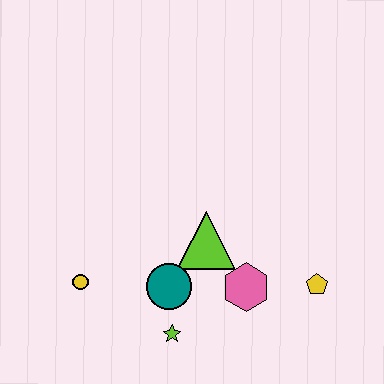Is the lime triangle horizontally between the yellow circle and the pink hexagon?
Yes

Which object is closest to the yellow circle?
The teal circle is closest to the yellow circle.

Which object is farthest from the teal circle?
The yellow pentagon is farthest from the teal circle.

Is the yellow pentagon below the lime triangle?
Yes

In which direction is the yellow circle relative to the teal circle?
The yellow circle is to the left of the teal circle.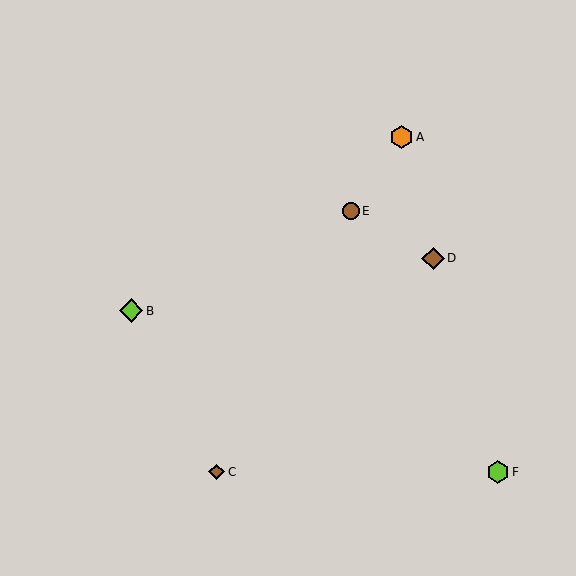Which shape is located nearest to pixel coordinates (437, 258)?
The brown diamond (labeled D) at (433, 258) is nearest to that location.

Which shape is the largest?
The lime diamond (labeled B) is the largest.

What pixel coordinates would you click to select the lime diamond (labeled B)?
Click at (131, 311) to select the lime diamond B.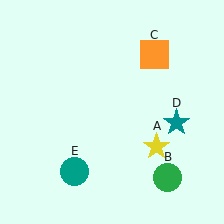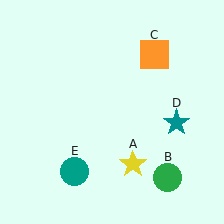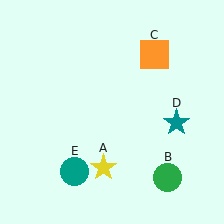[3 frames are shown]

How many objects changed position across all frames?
1 object changed position: yellow star (object A).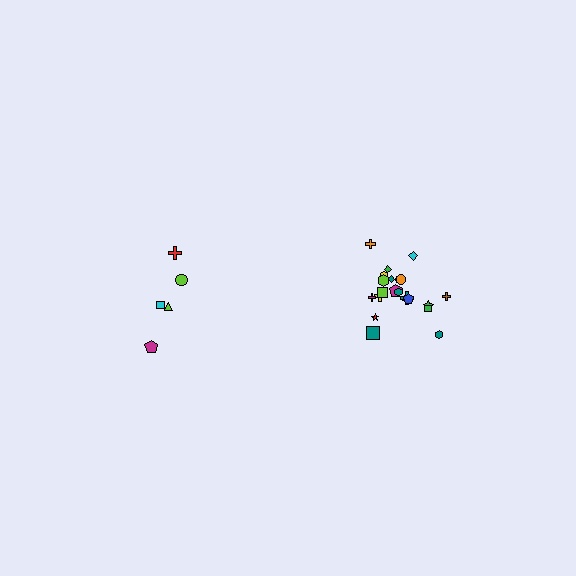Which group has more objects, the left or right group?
The right group.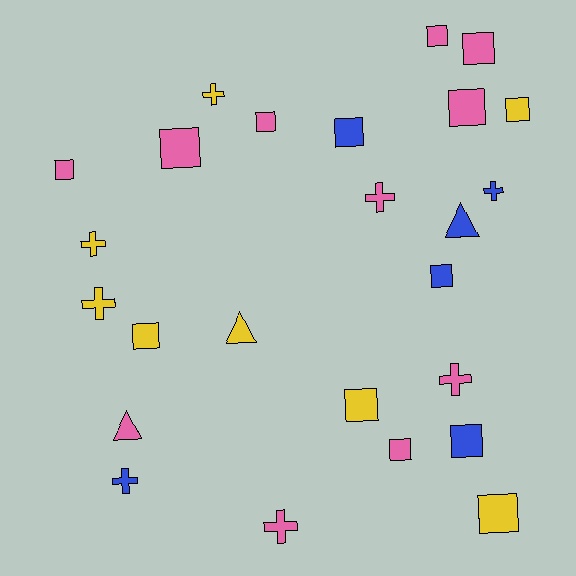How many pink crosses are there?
There are 3 pink crosses.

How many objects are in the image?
There are 25 objects.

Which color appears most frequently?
Pink, with 11 objects.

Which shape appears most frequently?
Square, with 14 objects.